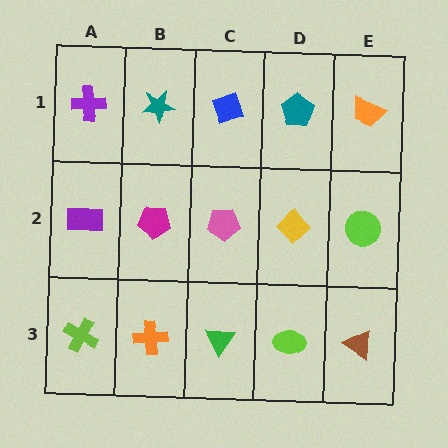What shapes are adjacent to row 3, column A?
A purple rectangle (row 2, column A), an orange cross (row 3, column B).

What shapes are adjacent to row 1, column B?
A magenta pentagon (row 2, column B), a purple cross (row 1, column A), a blue diamond (row 1, column C).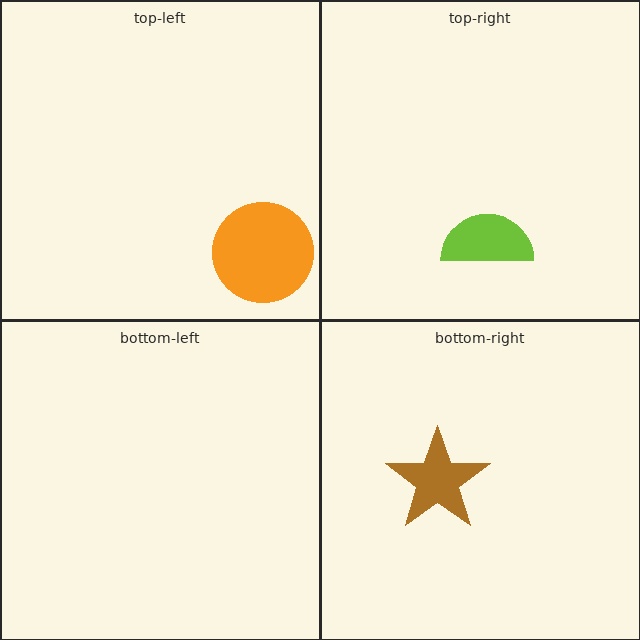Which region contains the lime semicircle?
The top-right region.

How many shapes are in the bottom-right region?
1.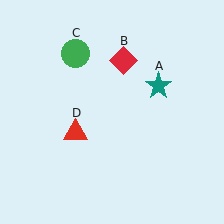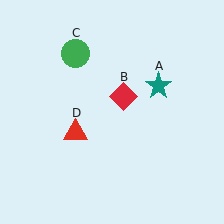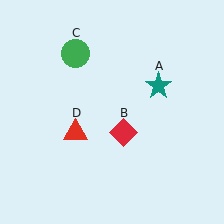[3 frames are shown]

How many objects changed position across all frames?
1 object changed position: red diamond (object B).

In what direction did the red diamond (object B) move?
The red diamond (object B) moved down.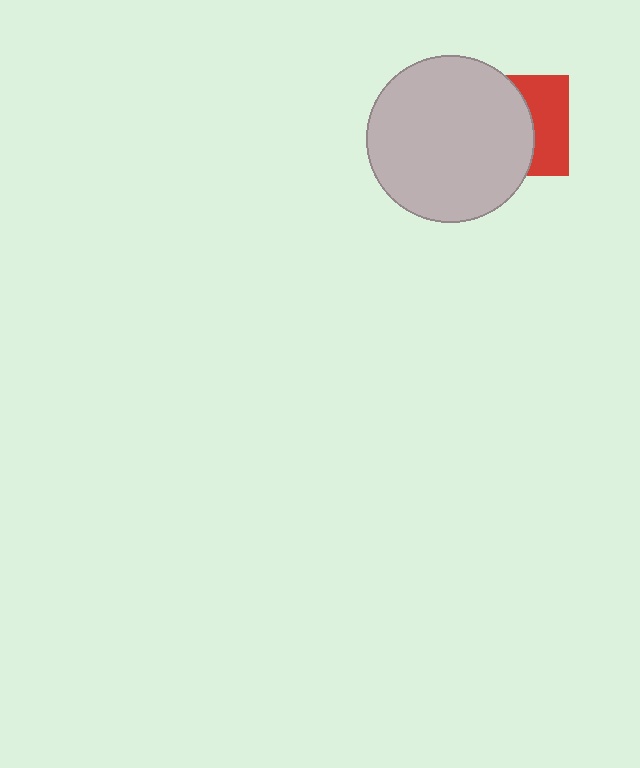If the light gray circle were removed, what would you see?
You would see the complete red square.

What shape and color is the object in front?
The object in front is a light gray circle.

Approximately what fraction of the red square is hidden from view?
Roughly 60% of the red square is hidden behind the light gray circle.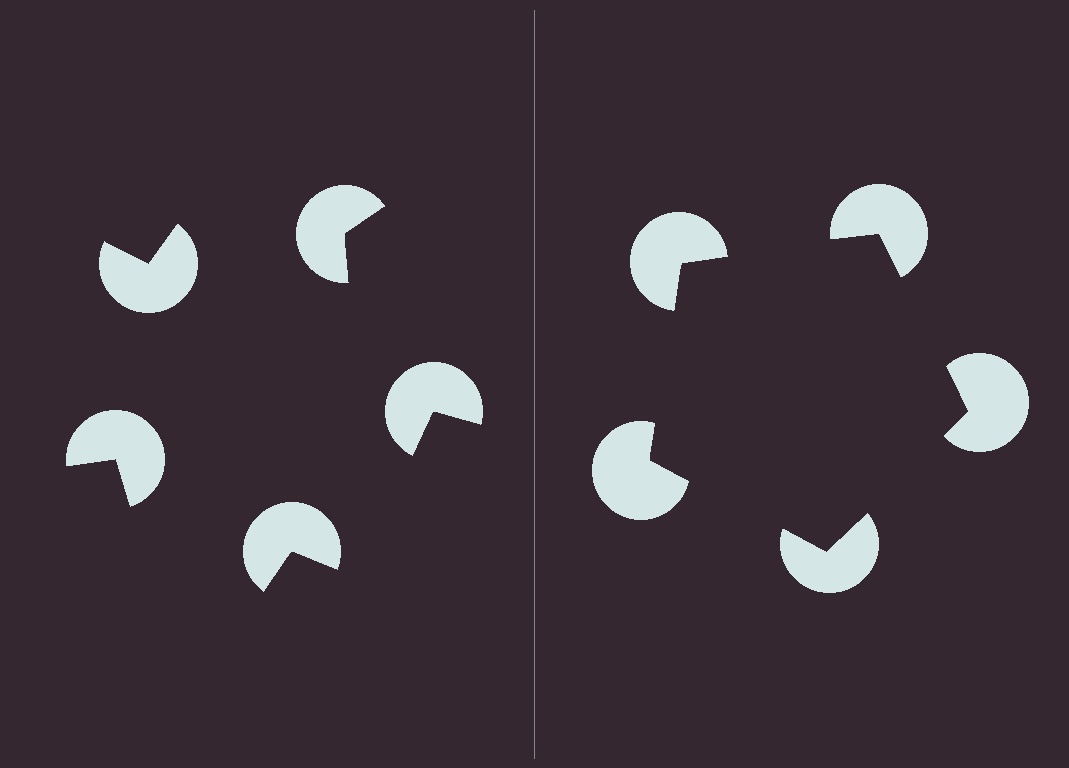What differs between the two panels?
The pac-man discs are positioned identically on both sides; only the wedge orientations differ. On the right they align to a pentagon; on the left they are misaligned.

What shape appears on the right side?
An illusory pentagon.